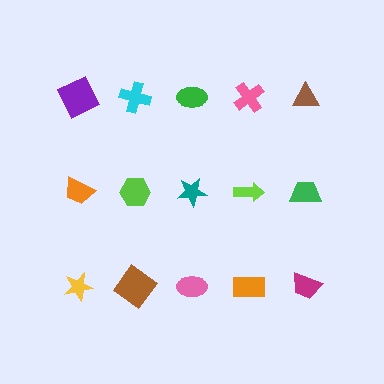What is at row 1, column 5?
A brown triangle.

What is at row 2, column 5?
A green trapezoid.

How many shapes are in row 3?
5 shapes.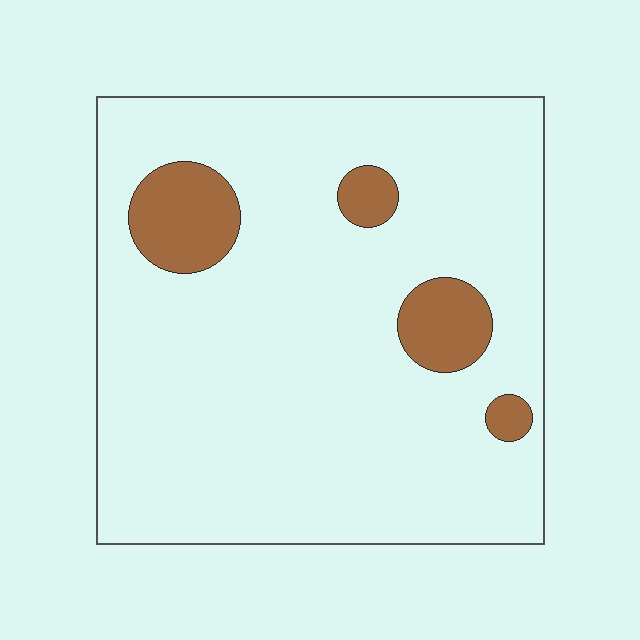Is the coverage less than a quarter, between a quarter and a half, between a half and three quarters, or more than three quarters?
Less than a quarter.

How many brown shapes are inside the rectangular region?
4.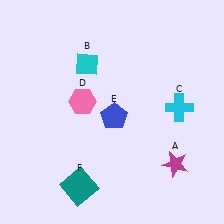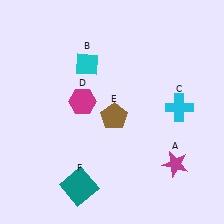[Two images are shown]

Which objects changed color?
D changed from pink to magenta. E changed from blue to brown.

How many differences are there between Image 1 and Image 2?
There are 2 differences between the two images.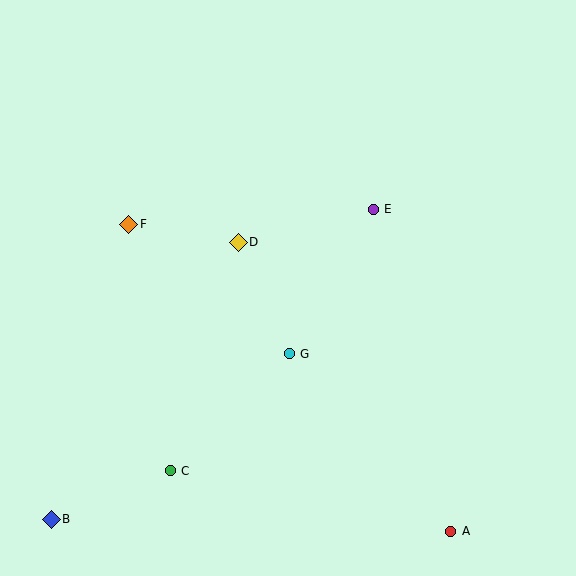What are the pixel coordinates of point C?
Point C is at (170, 471).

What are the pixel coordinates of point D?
Point D is at (238, 242).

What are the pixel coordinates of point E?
Point E is at (373, 209).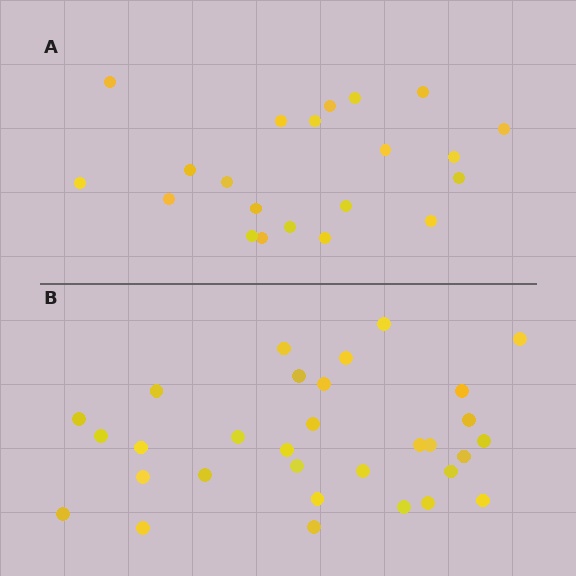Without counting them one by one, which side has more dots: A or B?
Region B (the bottom region) has more dots.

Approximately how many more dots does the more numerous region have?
Region B has roughly 10 or so more dots than region A.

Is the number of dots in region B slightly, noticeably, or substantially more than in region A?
Region B has substantially more. The ratio is roughly 1.5 to 1.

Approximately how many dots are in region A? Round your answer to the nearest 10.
About 20 dots. (The exact count is 21, which rounds to 20.)